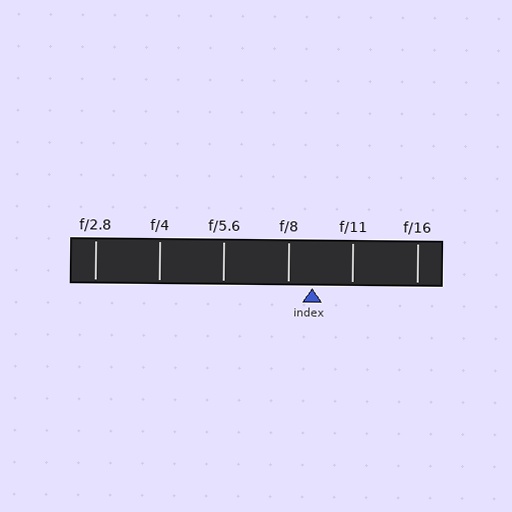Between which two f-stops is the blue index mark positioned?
The index mark is between f/8 and f/11.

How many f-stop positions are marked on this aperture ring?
There are 6 f-stop positions marked.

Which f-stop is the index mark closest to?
The index mark is closest to f/8.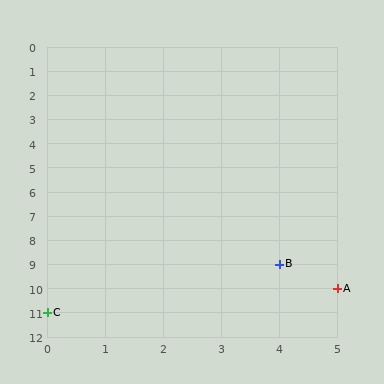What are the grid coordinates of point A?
Point A is at grid coordinates (5, 10).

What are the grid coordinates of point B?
Point B is at grid coordinates (4, 9).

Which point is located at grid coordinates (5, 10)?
Point A is at (5, 10).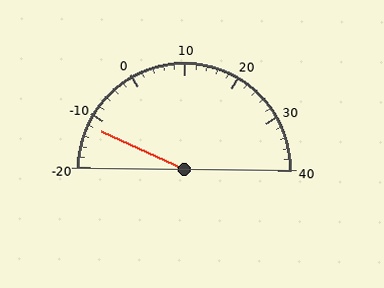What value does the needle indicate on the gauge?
The needle indicates approximately -12.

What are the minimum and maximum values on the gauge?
The gauge ranges from -20 to 40.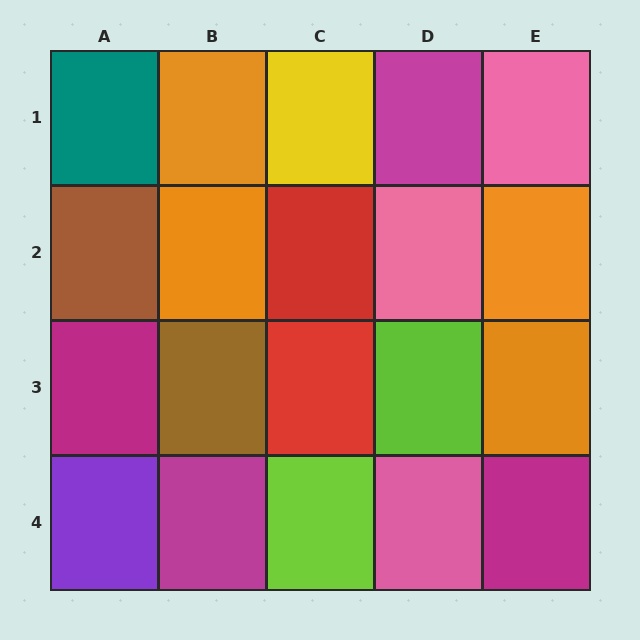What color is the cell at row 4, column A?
Purple.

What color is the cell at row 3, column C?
Red.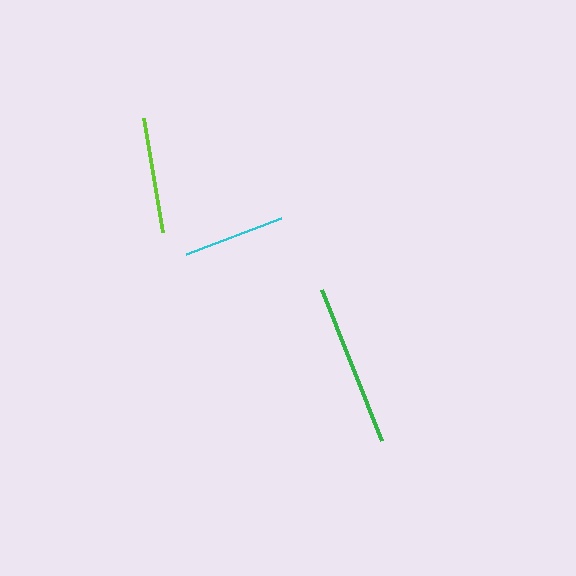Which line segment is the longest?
The green line is the longest at approximately 163 pixels.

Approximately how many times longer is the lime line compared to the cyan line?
The lime line is approximately 1.1 times the length of the cyan line.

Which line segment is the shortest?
The cyan line is the shortest at approximately 102 pixels.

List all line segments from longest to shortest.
From longest to shortest: green, lime, cyan.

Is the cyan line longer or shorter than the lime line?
The lime line is longer than the cyan line.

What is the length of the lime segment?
The lime segment is approximately 116 pixels long.